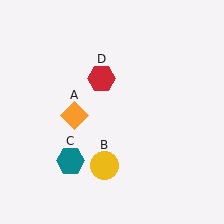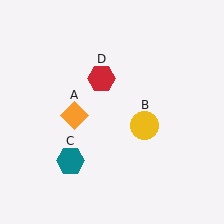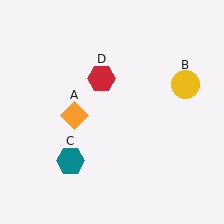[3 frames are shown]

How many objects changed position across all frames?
1 object changed position: yellow circle (object B).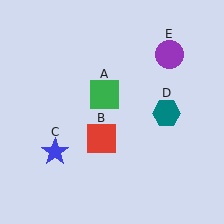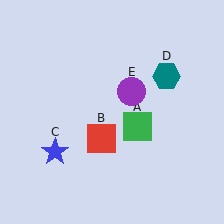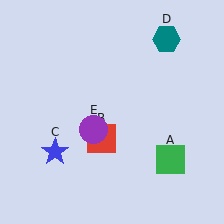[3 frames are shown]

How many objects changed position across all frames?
3 objects changed position: green square (object A), teal hexagon (object D), purple circle (object E).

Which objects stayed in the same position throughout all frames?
Red square (object B) and blue star (object C) remained stationary.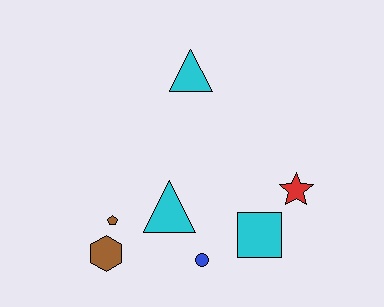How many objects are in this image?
There are 7 objects.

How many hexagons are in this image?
There is 1 hexagon.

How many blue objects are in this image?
There is 1 blue object.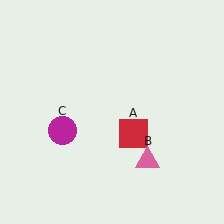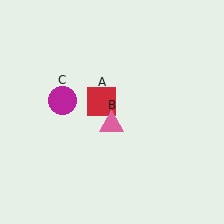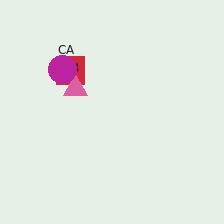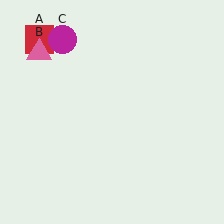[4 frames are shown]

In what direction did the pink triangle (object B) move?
The pink triangle (object B) moved up and to the left.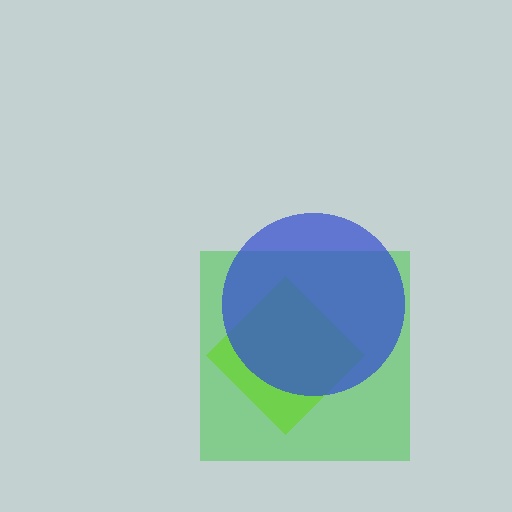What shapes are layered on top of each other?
The layered shapes are: a green square, a lime diamond, a blue circle.